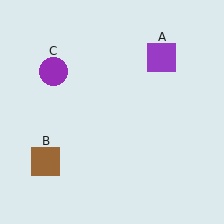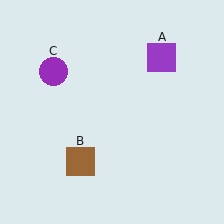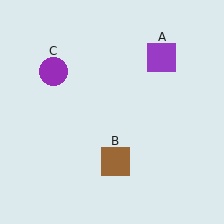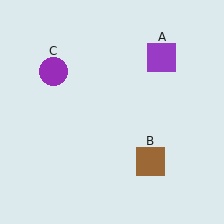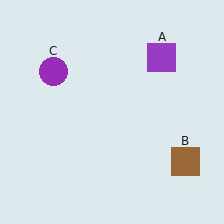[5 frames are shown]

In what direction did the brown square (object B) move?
The brown square (object B) moved right.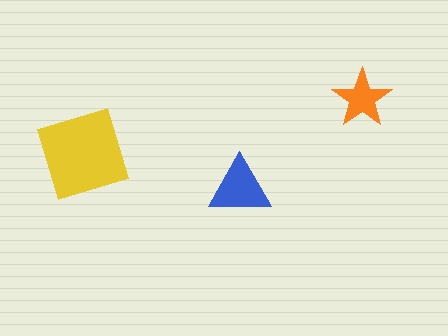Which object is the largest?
The yellow square.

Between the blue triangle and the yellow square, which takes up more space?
The yellow square.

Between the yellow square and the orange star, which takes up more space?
The yellow square.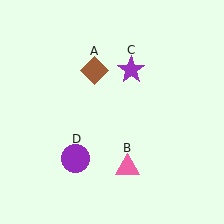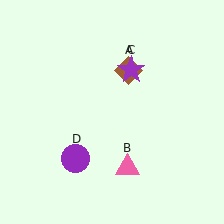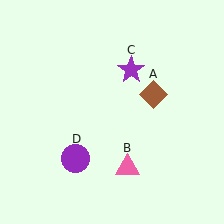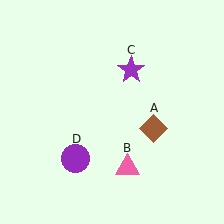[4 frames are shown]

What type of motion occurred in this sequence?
The brown diamond (object A) rotated clockwise around the center of the scene.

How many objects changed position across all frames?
1 object changed position: brown diamond (object A).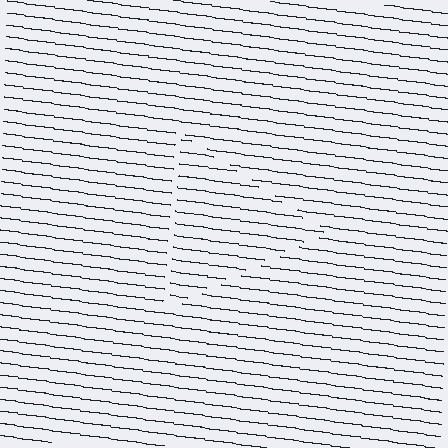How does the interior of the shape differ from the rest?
The interior of the shape contains the same grating, shifted by half a period — the contour is defined by the phase discontinuity where line-ends from the inner and outer gratings abut.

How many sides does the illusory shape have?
3 sides — the line-ends trace a triangle.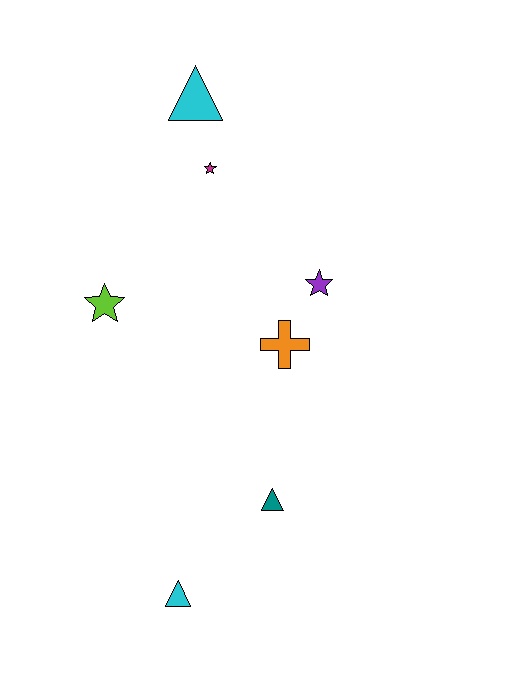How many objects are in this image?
There are 7 objects.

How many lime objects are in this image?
There is 1 lime object.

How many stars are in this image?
There are 3 stars.